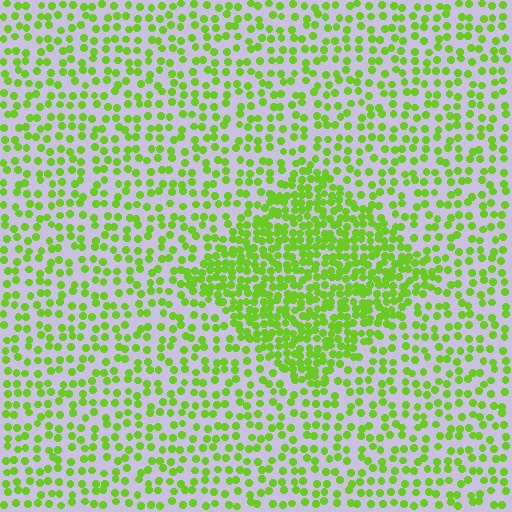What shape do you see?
I see a diamond.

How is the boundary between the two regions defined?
The boundary is defined by a change in element density (approximately 2.1x ratio). All elements are the same color, size, and shape.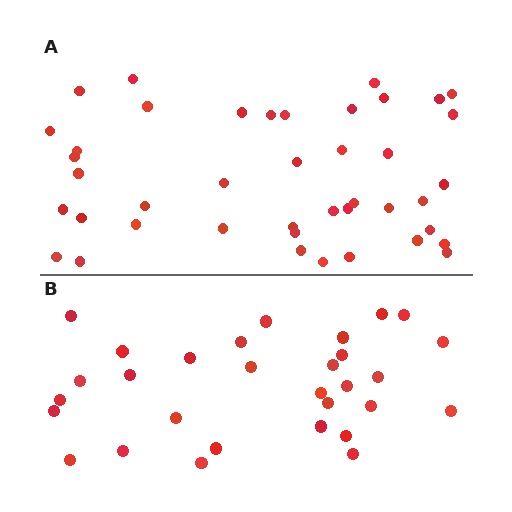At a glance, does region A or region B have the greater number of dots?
Region A (the top region) has more dots.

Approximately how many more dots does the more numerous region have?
Region A has roughly 12 or so more dots than region B.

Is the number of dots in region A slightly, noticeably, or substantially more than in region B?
Region A has noticeably more, but not dramatically so. The ratio is roughly 1.4 to 1.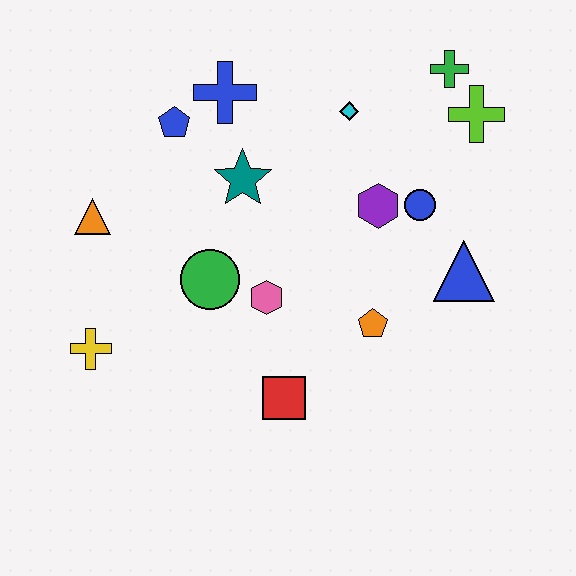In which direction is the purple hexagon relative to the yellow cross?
The purple hexagon is to the right of the yellow cross.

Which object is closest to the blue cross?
The blue pentagon is closest to the blue cross.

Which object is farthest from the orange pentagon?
The orange triangle is farthest from the orange pentagon.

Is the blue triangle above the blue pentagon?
No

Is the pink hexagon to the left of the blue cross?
No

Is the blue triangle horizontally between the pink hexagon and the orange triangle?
No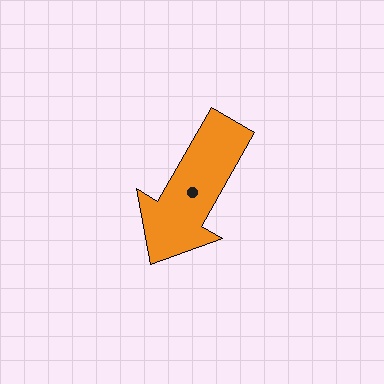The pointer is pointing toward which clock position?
Roughly 7 o'clock.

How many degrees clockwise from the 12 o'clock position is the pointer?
Approximately 210 degrees.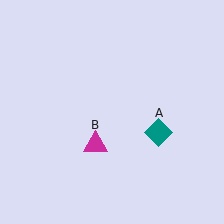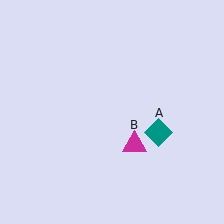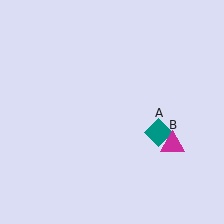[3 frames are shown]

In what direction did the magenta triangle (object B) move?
The magenta triangle (object B) moved right.